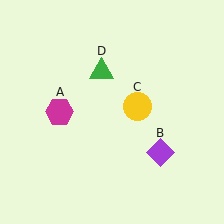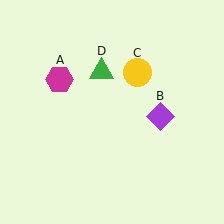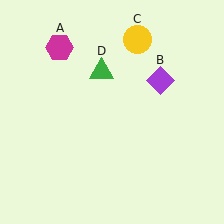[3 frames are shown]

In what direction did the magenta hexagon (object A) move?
The magenta hexagon (object A) moved up.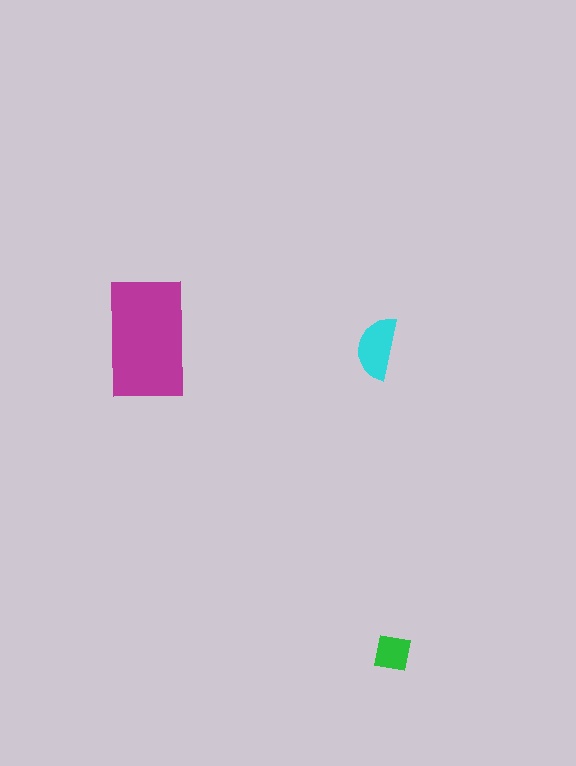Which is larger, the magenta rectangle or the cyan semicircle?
The magenta rectangle.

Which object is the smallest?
The green square.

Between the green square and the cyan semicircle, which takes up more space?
The cyan semicircle.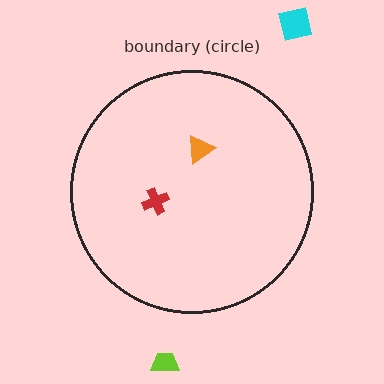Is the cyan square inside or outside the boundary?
Outside.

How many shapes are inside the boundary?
2 inside, 2 outside.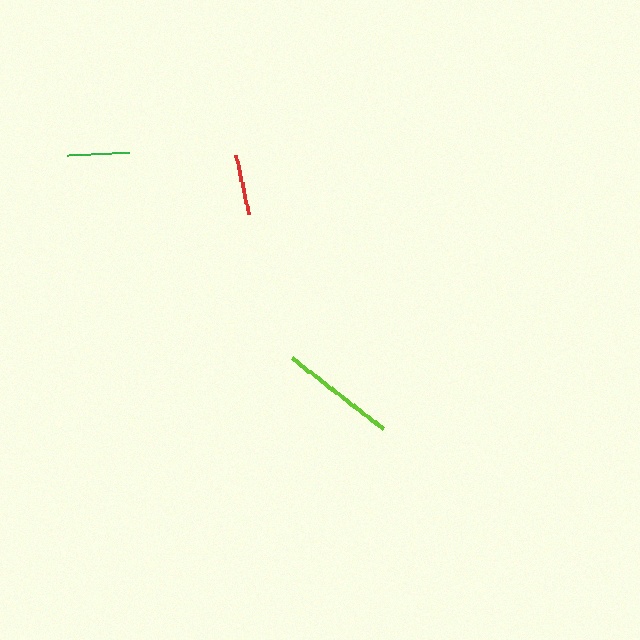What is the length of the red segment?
The red segment is approximately 60 pixels long.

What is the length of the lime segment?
The lime segment is approximately 116 pixels long.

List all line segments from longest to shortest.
From longest to shortest: lime, green, red.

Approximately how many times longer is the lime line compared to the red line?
The lime line is approximately 1.9 times the length of the red line.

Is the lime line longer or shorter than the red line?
The lime line is longer than the red line.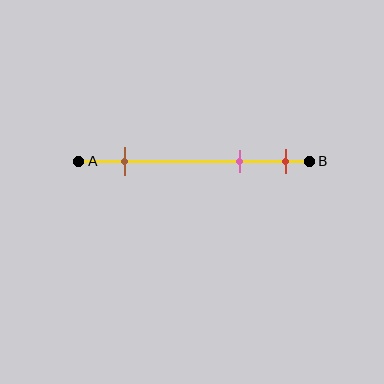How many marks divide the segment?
There are 3 marks dividing the segment.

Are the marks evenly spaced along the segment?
No, the marks are not evenly spaced.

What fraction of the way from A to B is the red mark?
The red mark is approximately 90% (0.9) of the way from A to B.